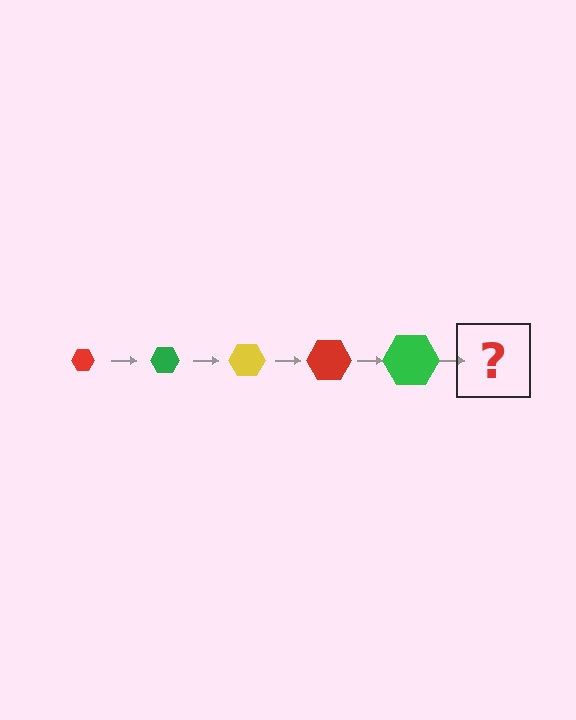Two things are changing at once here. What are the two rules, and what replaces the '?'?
The two rules are that the hexagon grows larger each step and the color cycles through red, green, and yellow. The '?' should be a yellow hexagon, larger than the previous one.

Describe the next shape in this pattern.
It should be a yellow hexagon, larger than the previous one.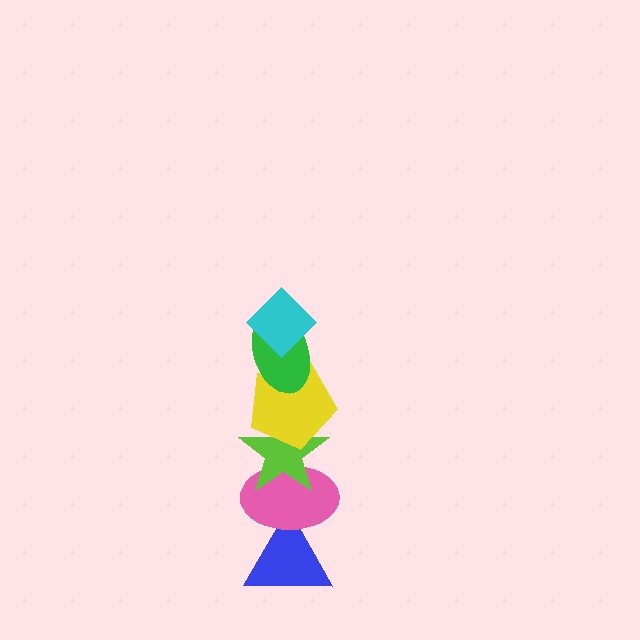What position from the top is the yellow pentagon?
The yellow pentagon is 3rd from the top.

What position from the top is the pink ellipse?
The pink ellipse is 5th from the top.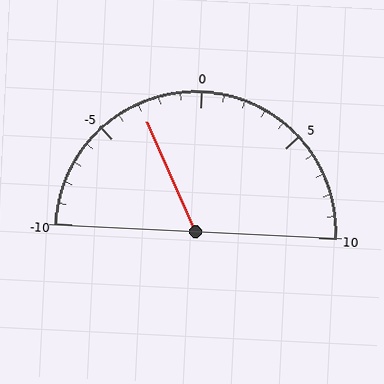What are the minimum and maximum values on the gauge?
The gauge ranges from -10 to 10.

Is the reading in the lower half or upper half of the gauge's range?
The reading is in the lower half of the range (-10 to 10).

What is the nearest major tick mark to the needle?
The nearest major tick mark is -5.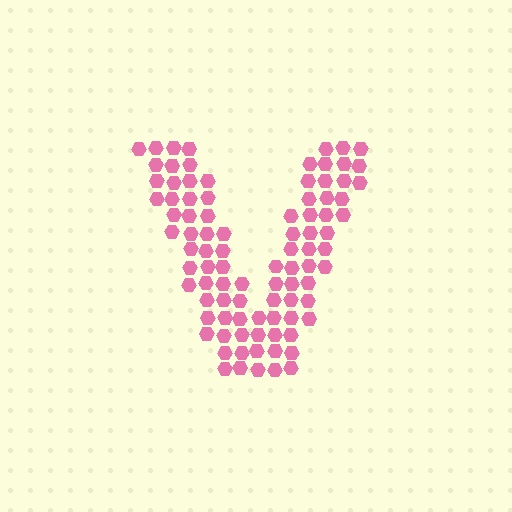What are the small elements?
The small elements are hexagons.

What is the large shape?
The large shape is the letter V.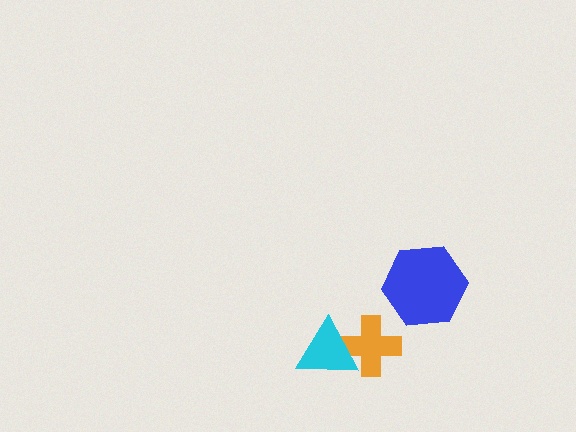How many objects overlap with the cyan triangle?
1 object overlaps with the cyan triangle.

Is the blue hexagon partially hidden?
No, no other shape covers it.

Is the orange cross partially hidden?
Yes, it is partially covered by another shape.